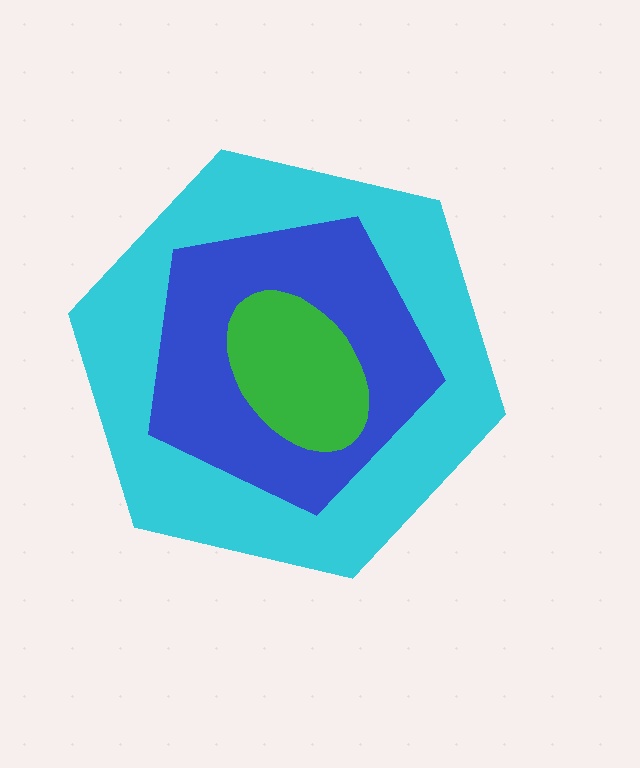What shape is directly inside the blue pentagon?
The green ellipse.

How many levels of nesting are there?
3.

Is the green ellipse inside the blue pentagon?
Yes.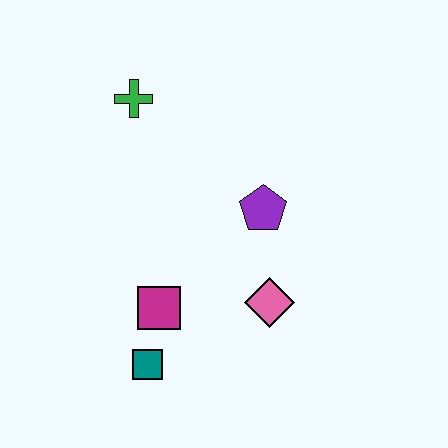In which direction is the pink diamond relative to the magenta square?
The pink diamond is to the right of the magenta square.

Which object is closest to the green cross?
The purple pentagon is closest to the green cross.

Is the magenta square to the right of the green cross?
Yes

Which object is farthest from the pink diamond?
The green cross is farthest from the pink diamond.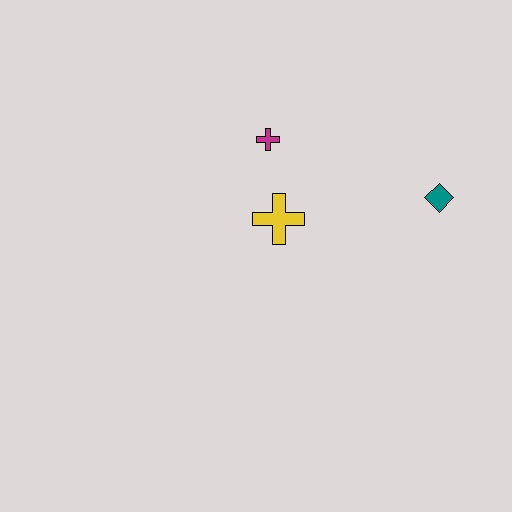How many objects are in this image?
There are 3 objects.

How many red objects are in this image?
There are no red objects.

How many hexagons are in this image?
There are no hexagons.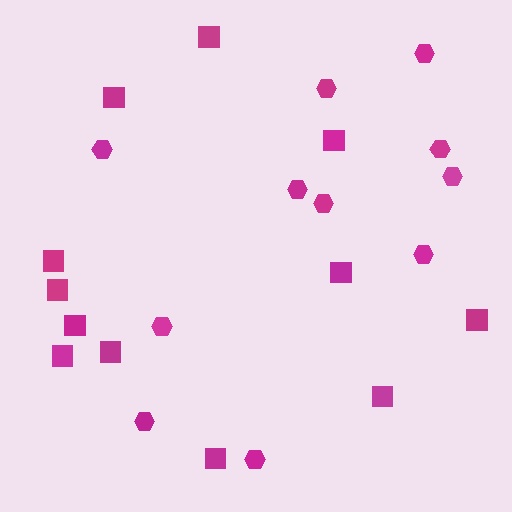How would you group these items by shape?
There are 2 groups: one group of squares (12) and one group of hexagons (11).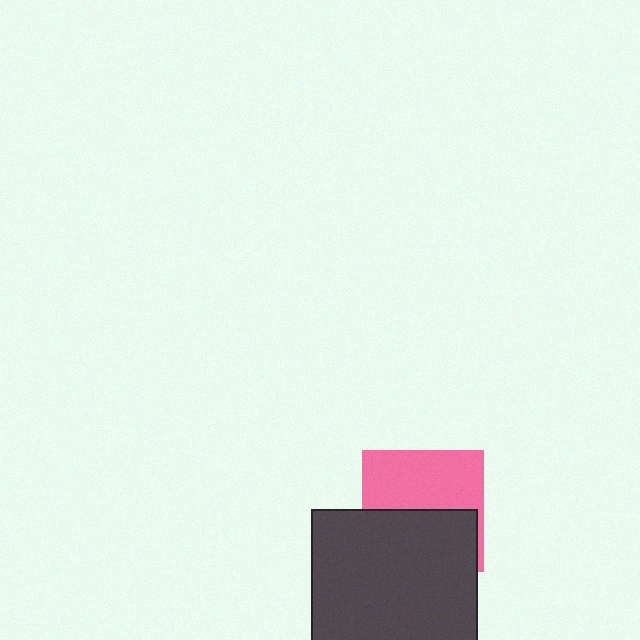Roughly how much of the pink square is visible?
About half of it is visible (roughly 52%).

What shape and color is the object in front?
The object in front is a dark gray square.